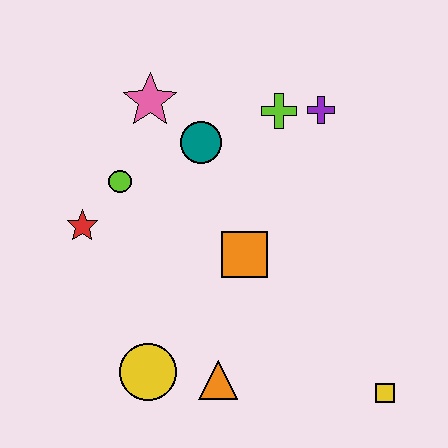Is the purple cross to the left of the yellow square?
Yes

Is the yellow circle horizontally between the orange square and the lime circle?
Yes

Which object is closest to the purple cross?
The lime cross is closest to the purple cross.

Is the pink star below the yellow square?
No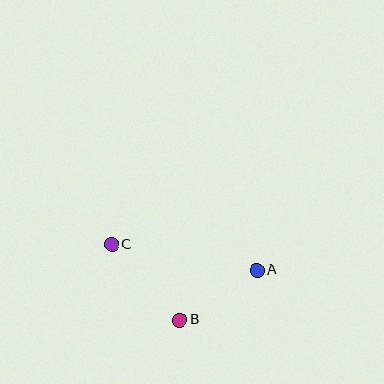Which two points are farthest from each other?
Points A and C are farthest from each other.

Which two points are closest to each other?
Points A and B are closest to each other.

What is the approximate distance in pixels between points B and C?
The distance between B and C is approximately 102 pixels.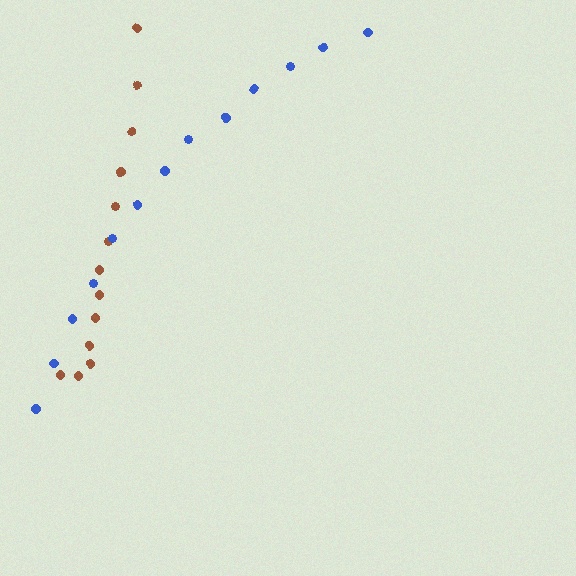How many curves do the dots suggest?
There are 2 distinct paths.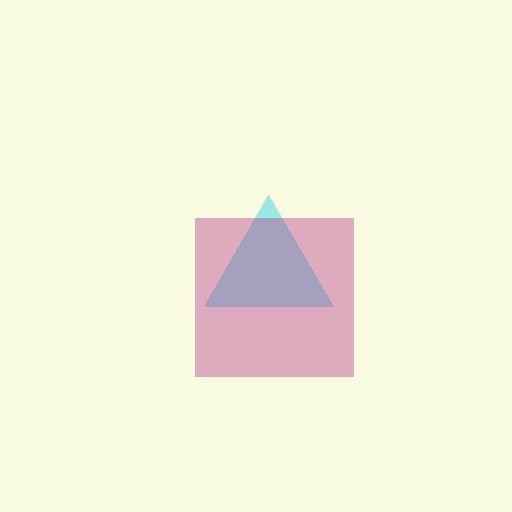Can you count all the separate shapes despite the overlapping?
Yes, there are 2 separate shapes.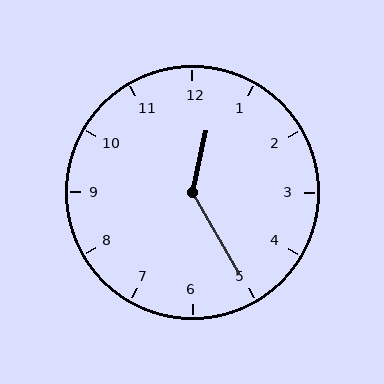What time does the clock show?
12:25.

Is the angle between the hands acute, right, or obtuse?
It is obtuse.